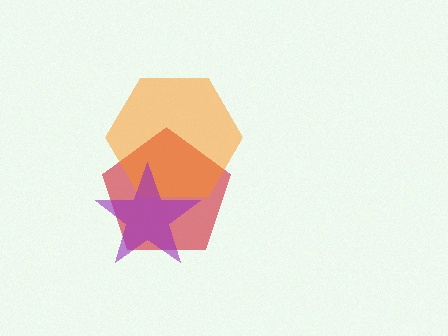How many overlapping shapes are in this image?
There are 3 overlapping shapes in the image.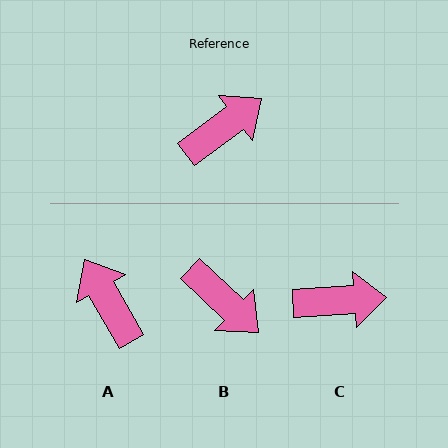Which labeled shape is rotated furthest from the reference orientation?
A, about 84 degrees away.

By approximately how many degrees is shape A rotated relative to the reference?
Approximately 84 degrees counter-clockwise.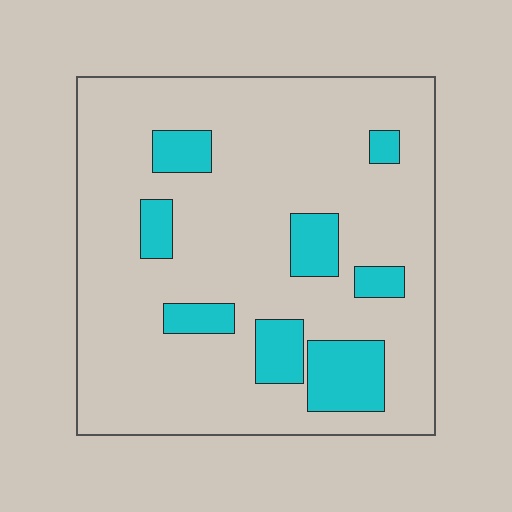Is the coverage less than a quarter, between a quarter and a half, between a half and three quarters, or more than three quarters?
Less than a quarter.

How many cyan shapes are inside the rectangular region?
8.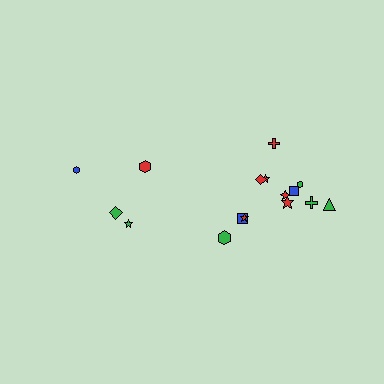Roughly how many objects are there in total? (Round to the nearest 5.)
Roughly 15 objects in total.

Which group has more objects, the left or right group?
The right group.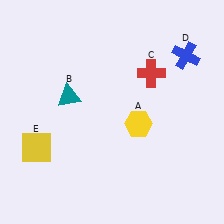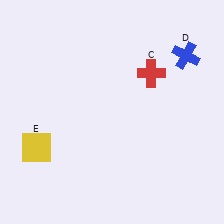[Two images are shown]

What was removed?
The yellow hexagon (A), the teal triangle (B) were removed in Image 2.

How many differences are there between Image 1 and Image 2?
There are 2 differences between the two images.